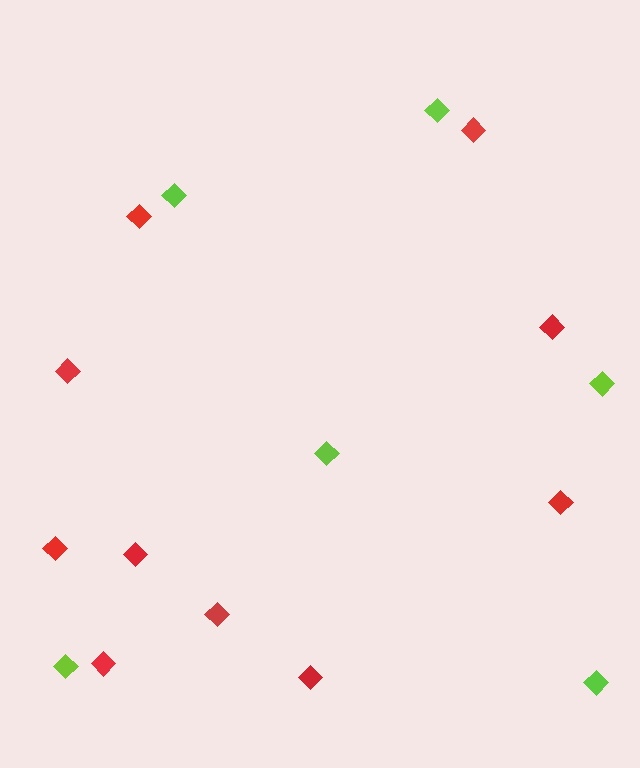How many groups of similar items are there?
There are 2 groups: one group of red diamonds (10) and one group of lime diamonds (6).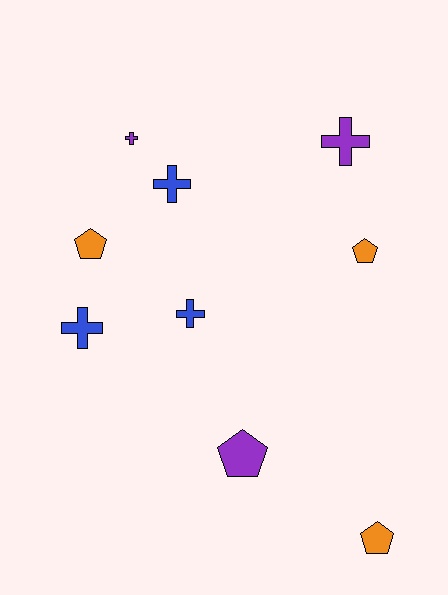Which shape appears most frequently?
Cross, with 5 objects.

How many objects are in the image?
There are 9 objects.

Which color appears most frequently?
Orange, with 3 objects.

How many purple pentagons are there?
There is 1 purple pentagon.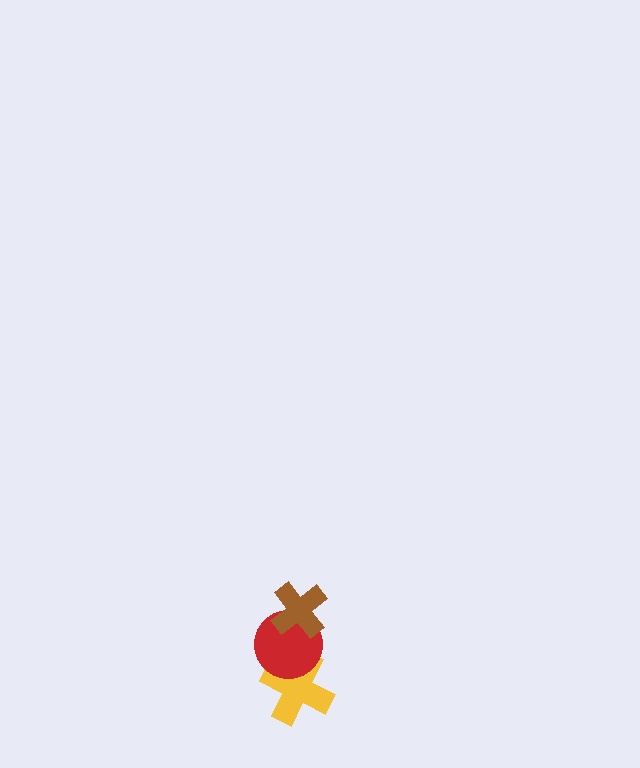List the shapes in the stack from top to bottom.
From top to bottom: the brown cross, the red circle, the yellow cross.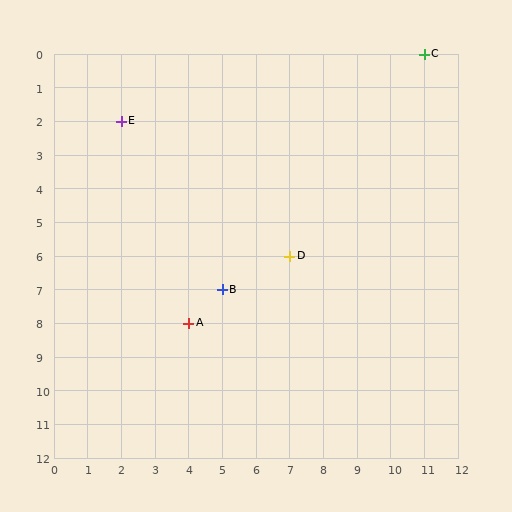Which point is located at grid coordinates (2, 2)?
Point E is at (2, 2).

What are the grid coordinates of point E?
Point E is at grid coordinates (2, 2).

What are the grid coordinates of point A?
Point A is at grid coordinates (4, 8).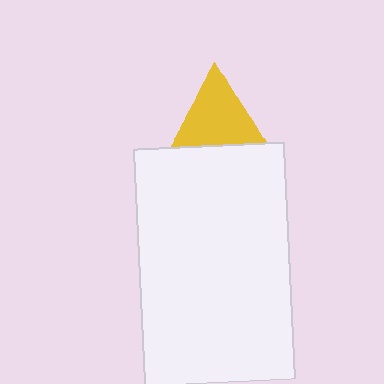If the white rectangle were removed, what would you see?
You would see the complete yellow triangle.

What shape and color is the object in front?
The object in front is a white rectangle.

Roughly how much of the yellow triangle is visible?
About half of it is visible (roughly 52%).